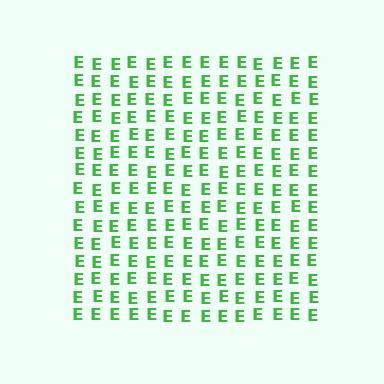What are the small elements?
The small elements are letter E's.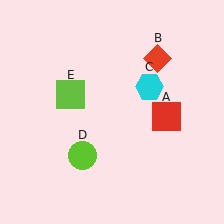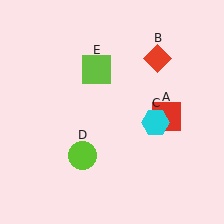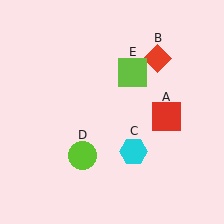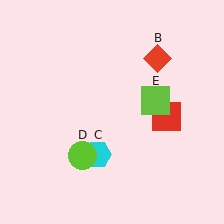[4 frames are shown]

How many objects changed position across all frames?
2 objects changed position: cyan hexagon (object C), lime square (object E).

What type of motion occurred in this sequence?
The cyan hexagon (object C), lime square (object E) rotated clockwise around the center of the scene.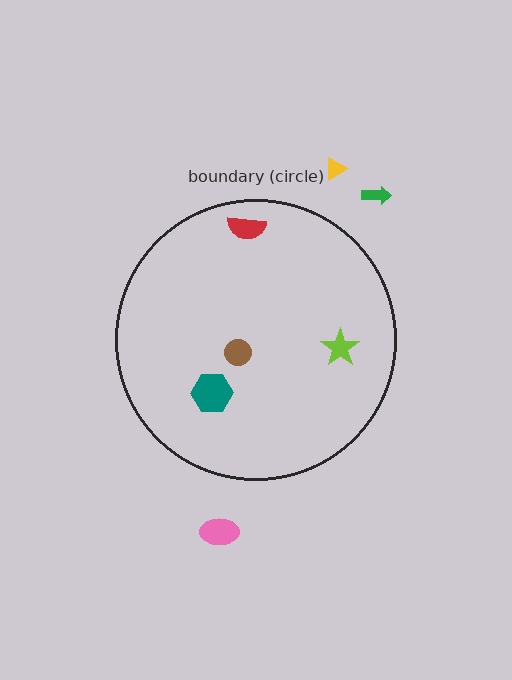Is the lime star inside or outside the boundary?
Inside.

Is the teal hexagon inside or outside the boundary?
Inside.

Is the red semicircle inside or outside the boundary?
Inside.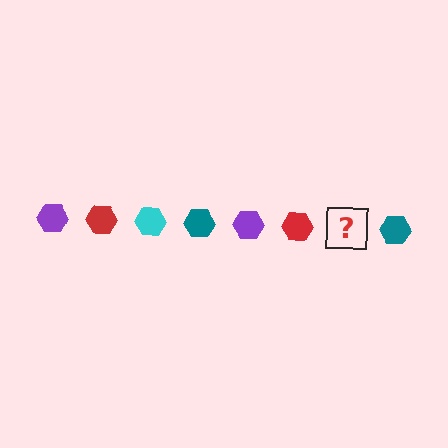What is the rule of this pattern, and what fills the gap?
The rule is that the pattern cycles through purple, red, cyan, teal hexagons. The gap should be filled with a cyan hexagon.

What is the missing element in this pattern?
The missing element is a cyan hexagon.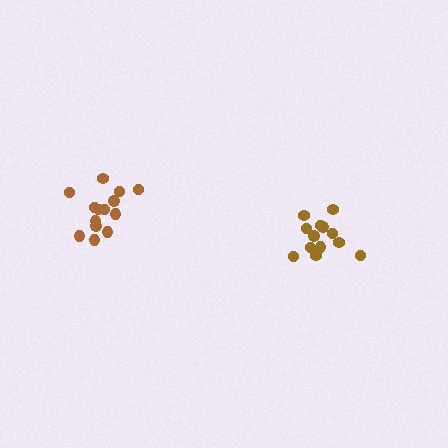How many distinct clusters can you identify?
There are 2 distinct clusters.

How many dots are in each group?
Group 1: 14 dots, Group 2: 13 dots (27 total).